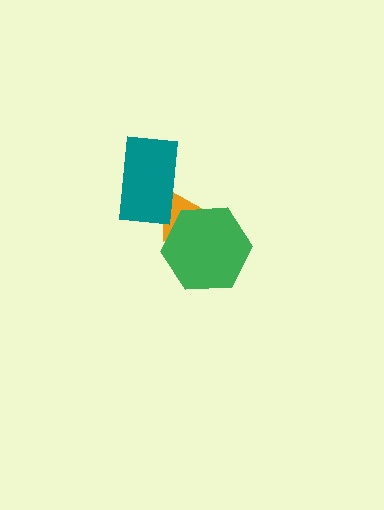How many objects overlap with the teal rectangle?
1 object overlaps with the teal rectangle.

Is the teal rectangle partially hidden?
No, no other shape covers it.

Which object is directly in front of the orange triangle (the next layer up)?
The teal rectangle is directly in front of the orange triangle.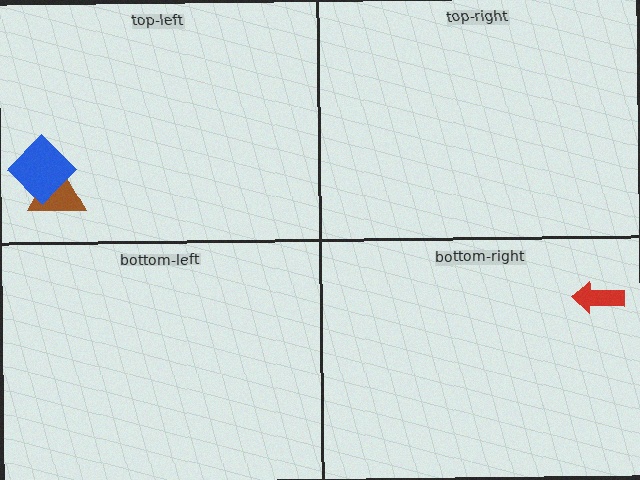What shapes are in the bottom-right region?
The red arrow.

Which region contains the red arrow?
The bottom-right region.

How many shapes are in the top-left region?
2.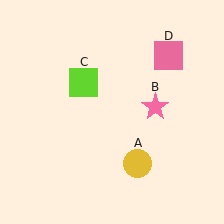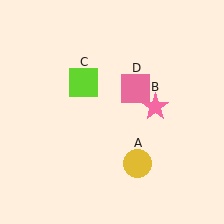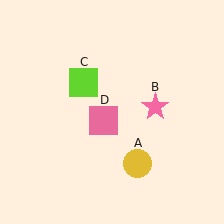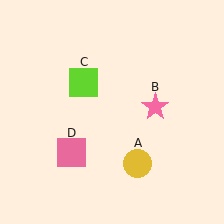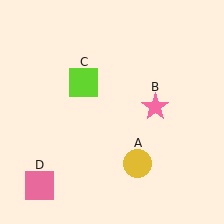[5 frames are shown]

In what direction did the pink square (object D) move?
The pink square (object D) moved down and to the left.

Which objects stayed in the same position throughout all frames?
Yellow circle (object A) and pink star (object B) and lime square (object C) remained stationary.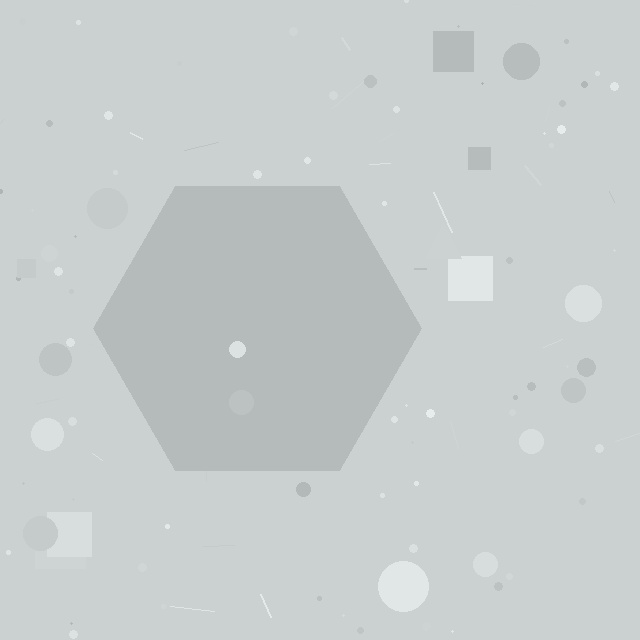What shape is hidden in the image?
A hexagon is hidden in the image.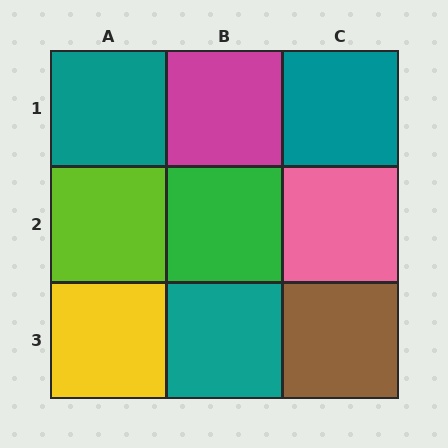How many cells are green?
1 cell is green.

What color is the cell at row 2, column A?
Lime.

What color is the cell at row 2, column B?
Green.